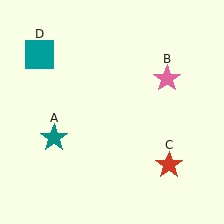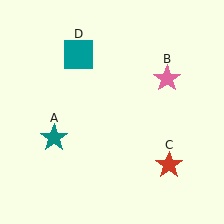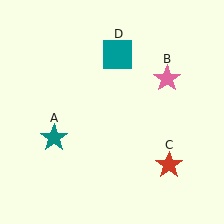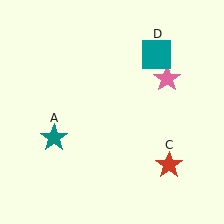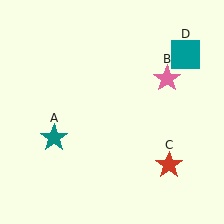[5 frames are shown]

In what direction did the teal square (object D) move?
The teal square (object D) moved right.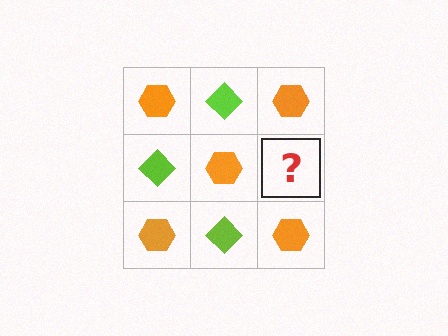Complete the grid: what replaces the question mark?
The question mark should be replaced with a lime diamond.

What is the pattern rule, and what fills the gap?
The rule is that it alternates orange hexagon and lime diamond in a checkerboard pattern. The gap should be filled with a lime diamond.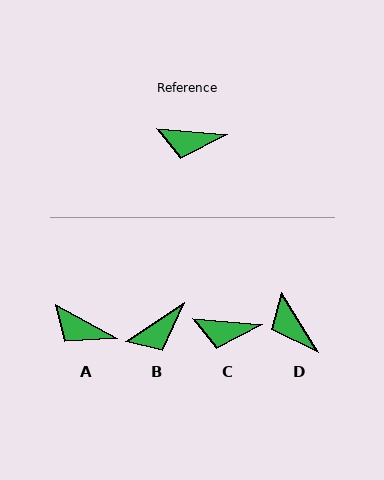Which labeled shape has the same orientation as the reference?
C.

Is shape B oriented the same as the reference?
No, it is off by about 37 degrees.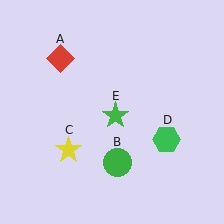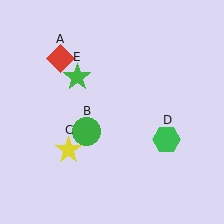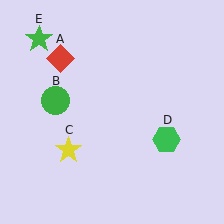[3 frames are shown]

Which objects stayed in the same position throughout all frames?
Red diamond (object A) and yellow star (object C) and green hexagon (object D) remained stationary.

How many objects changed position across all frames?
2 objects changed position: green circle (object B), green star (object E).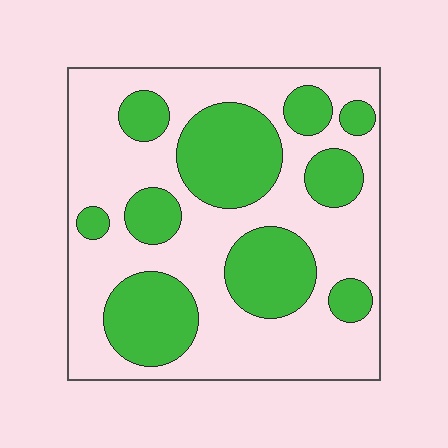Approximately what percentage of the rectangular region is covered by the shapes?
Approximately 35%.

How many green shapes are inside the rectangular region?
10.